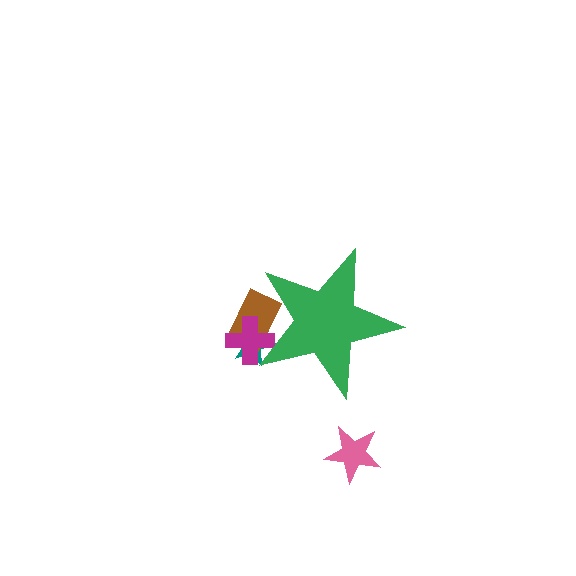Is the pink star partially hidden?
No, the pink star is fully visible.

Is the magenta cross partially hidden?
Yes, the magenta cross is partially hidden behind the green star.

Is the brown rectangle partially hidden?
Yes, the brown rectangle is partially hidden behind the green star.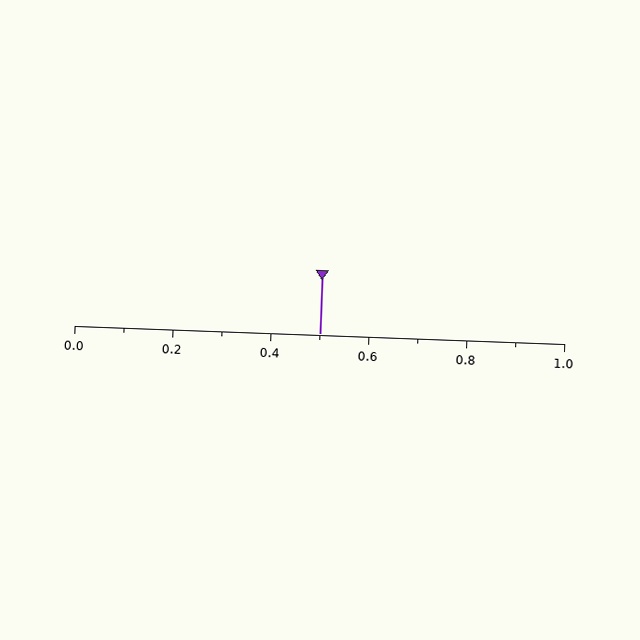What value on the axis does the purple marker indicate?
The marker indicates approximately 0.5.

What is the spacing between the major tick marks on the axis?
The major ticks are spaced 0.2 apart.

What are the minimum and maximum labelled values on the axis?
The axis runs from 0.0 to 1.0.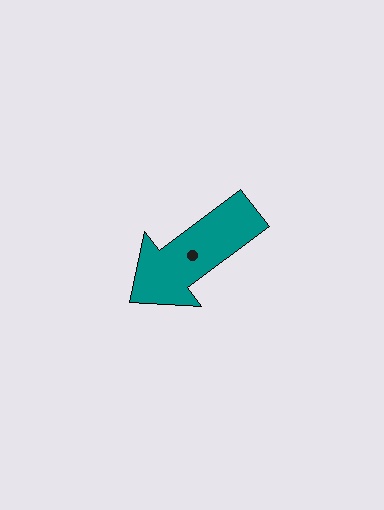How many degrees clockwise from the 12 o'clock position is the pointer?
Approximately 233 degrees.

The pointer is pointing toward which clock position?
Roughly 8 o'clock.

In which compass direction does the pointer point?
Southwest.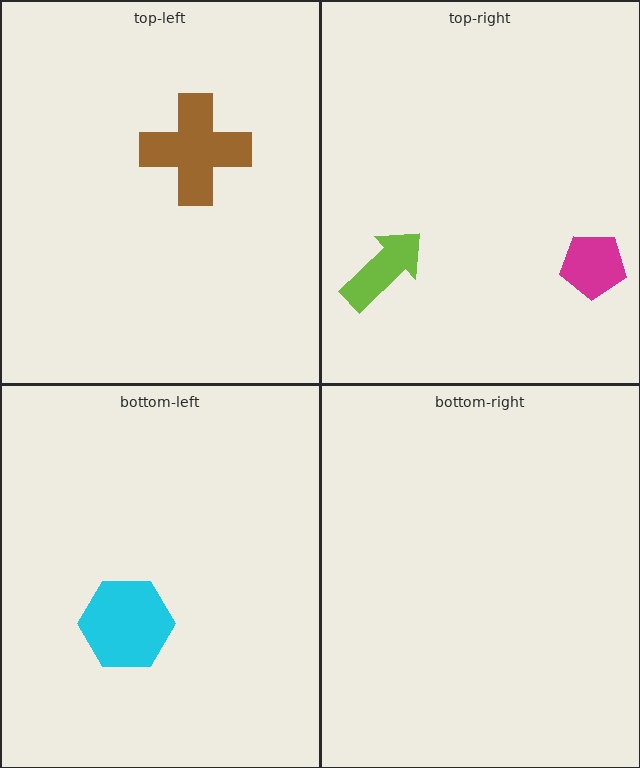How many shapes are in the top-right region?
2.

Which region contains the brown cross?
The top-left region.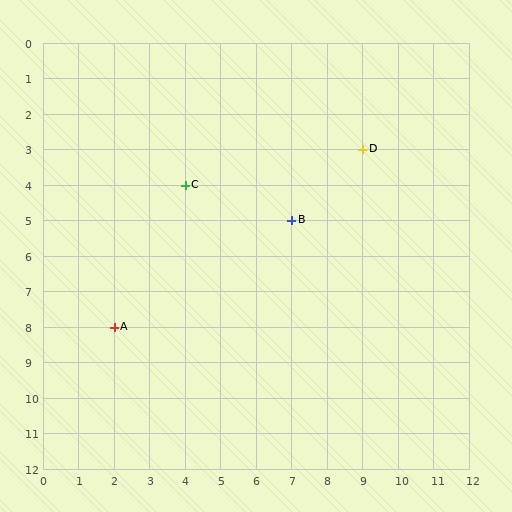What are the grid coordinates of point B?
Point B is at grid coordinates (7, 5).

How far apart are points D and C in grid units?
Points D and C are 5 columns and 1 row apart (about 5.1 grid units diagonally).